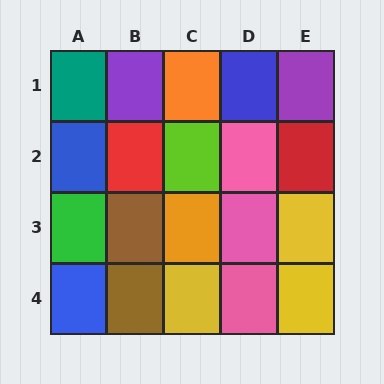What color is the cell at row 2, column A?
Blue.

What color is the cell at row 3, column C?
Orange.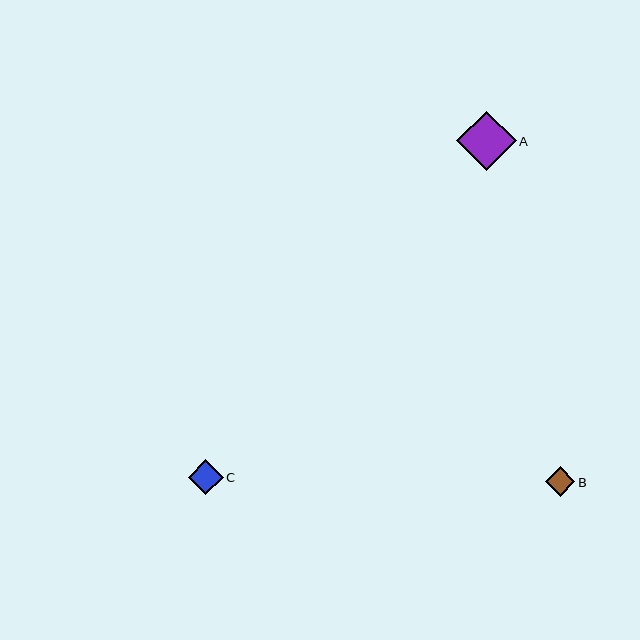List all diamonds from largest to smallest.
From largest to smallest: A, C, B.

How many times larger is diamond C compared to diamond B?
Diamond C is approximately 1.2 times the size of diamond B.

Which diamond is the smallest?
Diamond B is the smallest with a size of approximately 29 pixels.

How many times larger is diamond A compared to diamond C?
Diamond A is approximately 1.7 times the size of diamond C.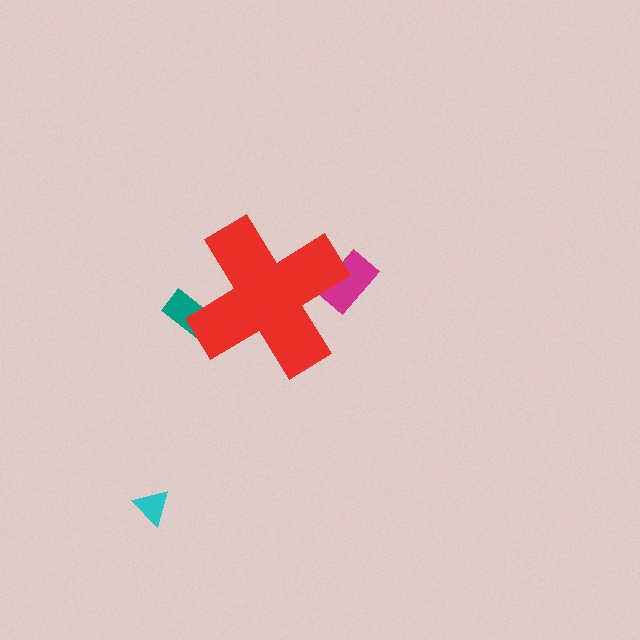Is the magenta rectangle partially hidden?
Yes, the magenta rectangle is partially hidden behind the red cross.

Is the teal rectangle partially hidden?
Yes, the teal rectangle is partially hidden behind the red cross.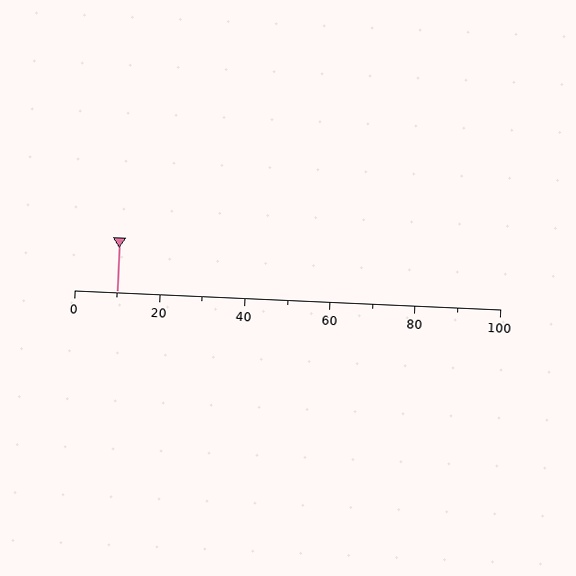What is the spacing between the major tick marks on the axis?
The major ticks are spaced 20 apart.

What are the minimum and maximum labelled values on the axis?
The axis runs from 0 to 100.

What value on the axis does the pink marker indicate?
The marker indicates approximately 10.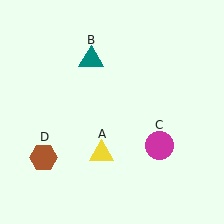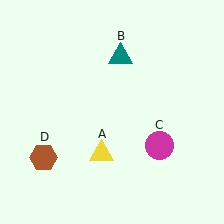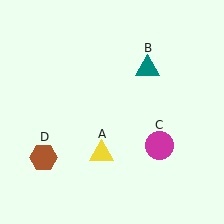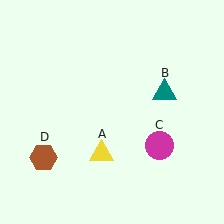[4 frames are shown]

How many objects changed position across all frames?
1 object changed position: teal triangle (object B).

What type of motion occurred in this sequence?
The teal triangle (object B) rotated clockwise around the center of the scene.